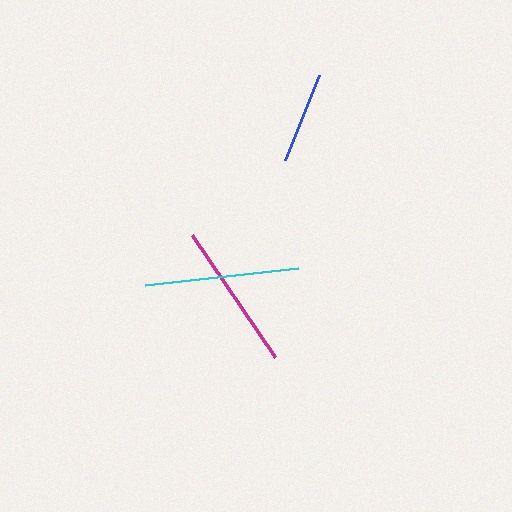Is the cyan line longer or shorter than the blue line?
The cyan line is longer than the blue line.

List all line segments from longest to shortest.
From longest to shortest: cyan, magenta, blue.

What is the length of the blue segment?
The blue segment is approximately 92 pixels long.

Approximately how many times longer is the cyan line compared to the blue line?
The cyan line is approximately 1.7 times the length of the blue line.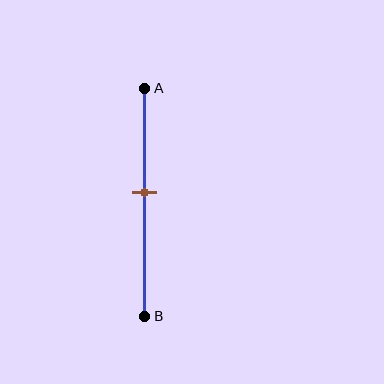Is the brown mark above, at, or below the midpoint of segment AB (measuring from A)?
The brown mark is above the midpoint of segment AB.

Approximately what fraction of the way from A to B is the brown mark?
The brown mark is approximately 45% of the way from A to B.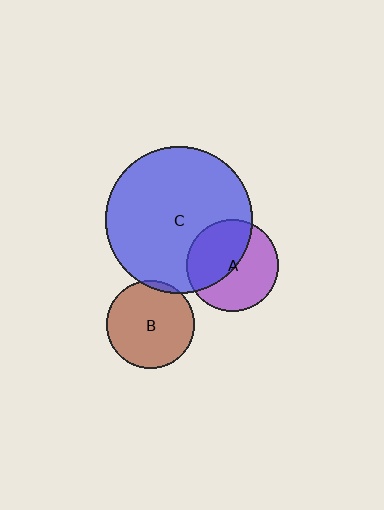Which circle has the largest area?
Circle C (blue).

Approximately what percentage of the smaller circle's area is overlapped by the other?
Approximately 5%.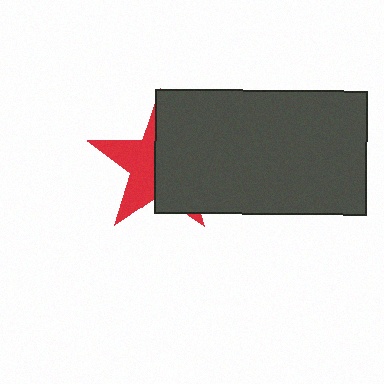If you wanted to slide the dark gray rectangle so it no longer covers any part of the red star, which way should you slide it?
Slide it right — that is the most direct way to separate the two shapes.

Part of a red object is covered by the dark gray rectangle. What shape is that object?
It is a star.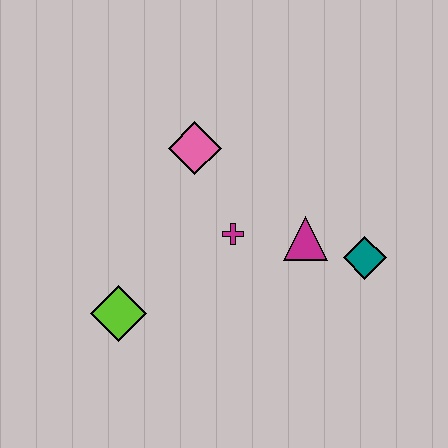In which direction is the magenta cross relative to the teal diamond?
The magenta cross is to the left of the teal diamond.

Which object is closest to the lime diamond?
The magenta cross is closest to the lime diamond.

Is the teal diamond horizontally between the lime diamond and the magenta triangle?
No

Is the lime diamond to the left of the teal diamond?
Yes